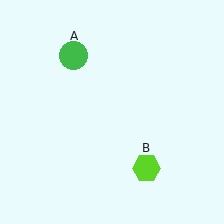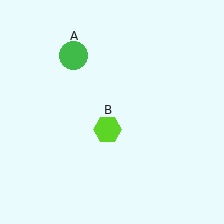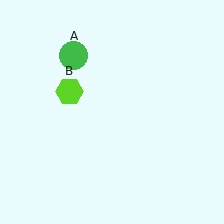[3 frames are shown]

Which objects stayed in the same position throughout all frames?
Green circle (object A) remained stationary.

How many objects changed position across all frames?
1 object changed position: lime hexagon (object B).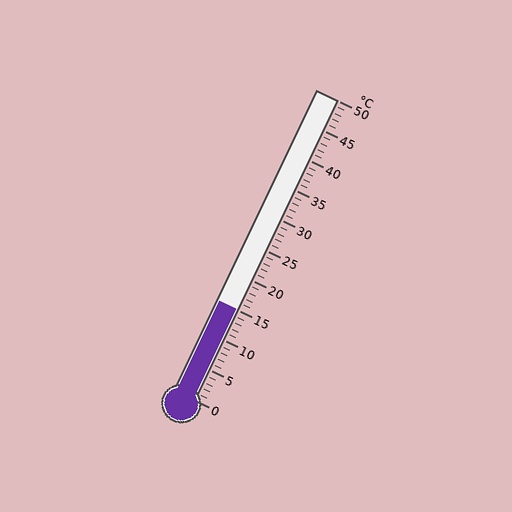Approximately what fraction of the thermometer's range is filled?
The thermometer is filled to approximately 30% of its range.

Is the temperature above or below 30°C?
The temperature is below 30°C.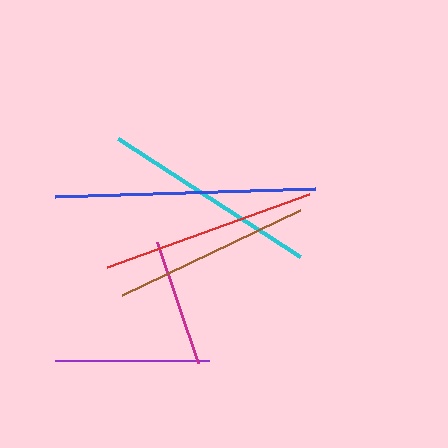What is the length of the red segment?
The red segment is approximately 215 pixels long.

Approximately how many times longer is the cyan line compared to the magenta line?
The cyan line is approximately 1.7 times the length of the magenta line.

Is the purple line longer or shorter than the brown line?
The brown line is longer than the purple line.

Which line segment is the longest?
The blue line is the longest at approximately 260 pixels.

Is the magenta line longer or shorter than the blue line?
The blue line is longer than the magenta line.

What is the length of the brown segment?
The brown segment is approximately 198 pixels long.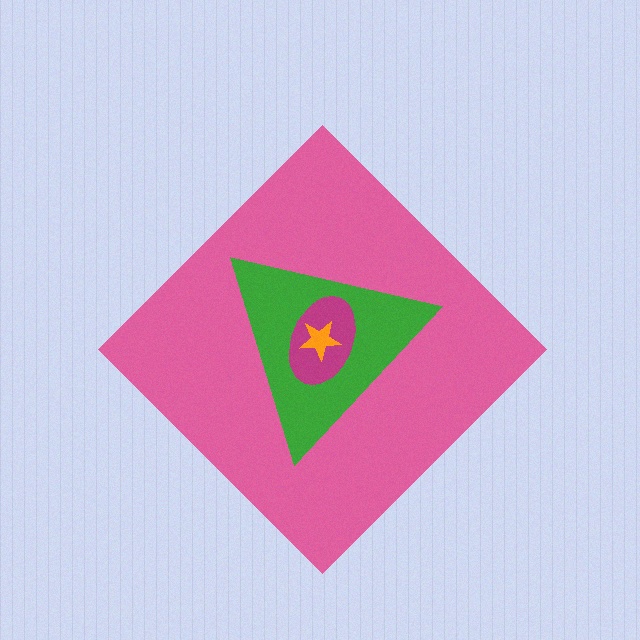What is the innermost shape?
The orange star.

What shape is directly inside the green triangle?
The magenta ellipse.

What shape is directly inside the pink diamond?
The green triangle.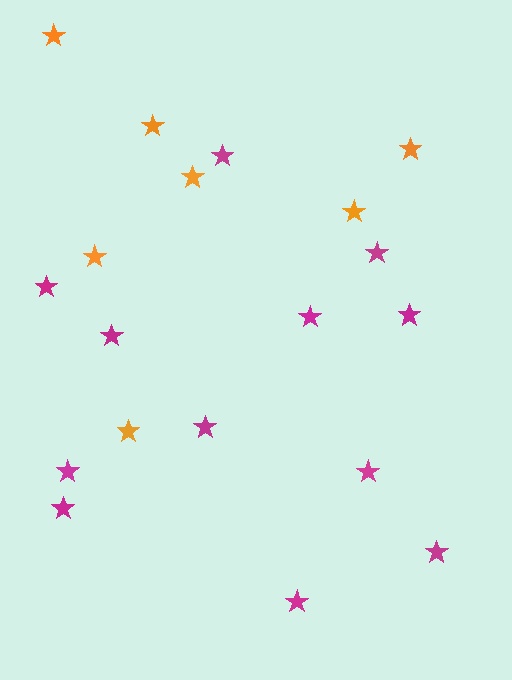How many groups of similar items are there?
There are 2 groups: one group of magenta stars (12) and one group of orange stars (7).